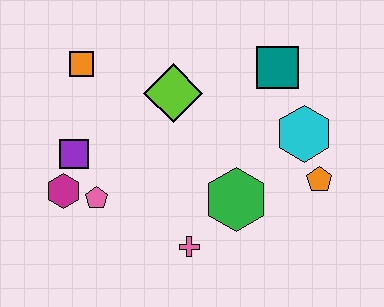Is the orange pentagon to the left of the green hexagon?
No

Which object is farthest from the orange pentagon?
The orange square is farthest from the orange pentagon.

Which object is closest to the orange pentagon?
The cyan hexagon is closest to the orange pentagon.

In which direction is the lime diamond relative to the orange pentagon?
The lime diamond is to the left of the orange pentagon.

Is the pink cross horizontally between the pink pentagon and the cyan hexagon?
Yes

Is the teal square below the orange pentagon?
No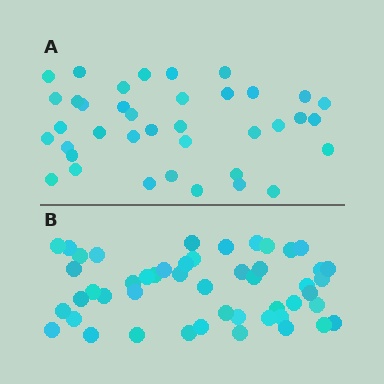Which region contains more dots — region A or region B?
Region B (the bottom region) has more dots.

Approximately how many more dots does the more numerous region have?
Region B has roughly 12 or so more dots than region A.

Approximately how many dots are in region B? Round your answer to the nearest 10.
About 50 dots. (The exact count is 49, which rounds to 50.)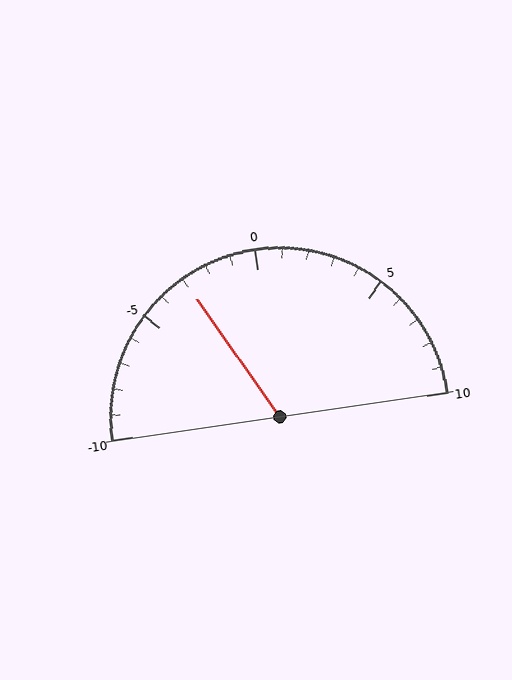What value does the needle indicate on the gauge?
The needle indicates approximately -3.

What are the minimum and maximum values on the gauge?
The gauge ranges from -10 to 10.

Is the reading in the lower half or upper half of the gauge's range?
The reading is in the lower half of the range (-10 to 10).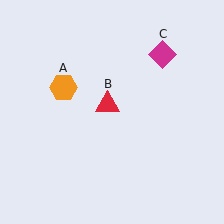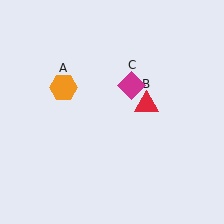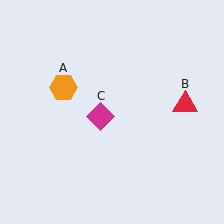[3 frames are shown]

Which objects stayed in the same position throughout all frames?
Orange hexagon (object A) remained stationary.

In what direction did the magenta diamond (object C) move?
The magenta diamond (object C) moved down and to the left.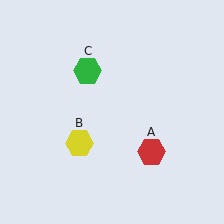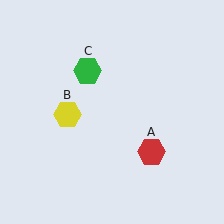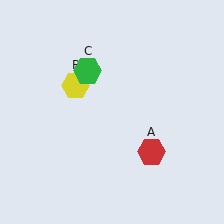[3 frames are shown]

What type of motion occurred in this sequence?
The yellow hexagon (object B) rotated clockwise around the center of the scene.